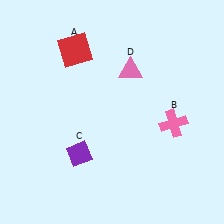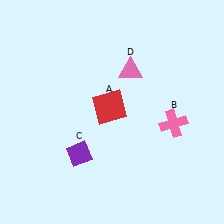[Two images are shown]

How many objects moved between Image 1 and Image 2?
1 object moved between the two images.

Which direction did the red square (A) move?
The red square (A) moved down.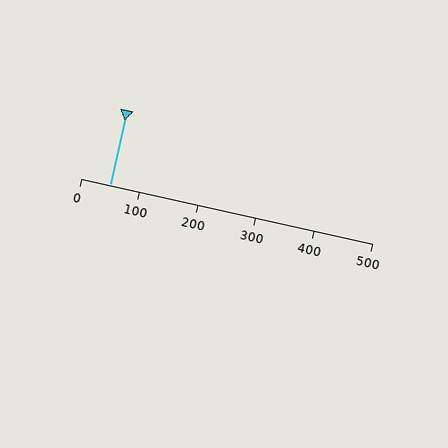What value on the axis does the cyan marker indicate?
The marker indicates approximately 50.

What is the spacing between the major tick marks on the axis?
The major ticks are spaced 100 apart.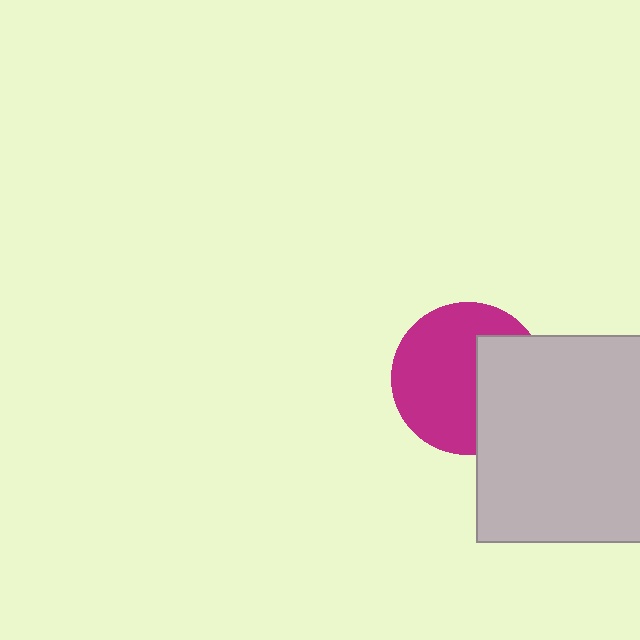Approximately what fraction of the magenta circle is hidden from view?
Roughly 37% of the magenta circle is hidden behind the light gray rectangle.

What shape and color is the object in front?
The object in front is a light gray rectangle.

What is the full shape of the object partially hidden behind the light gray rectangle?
The partially hidden object is a magenta circle.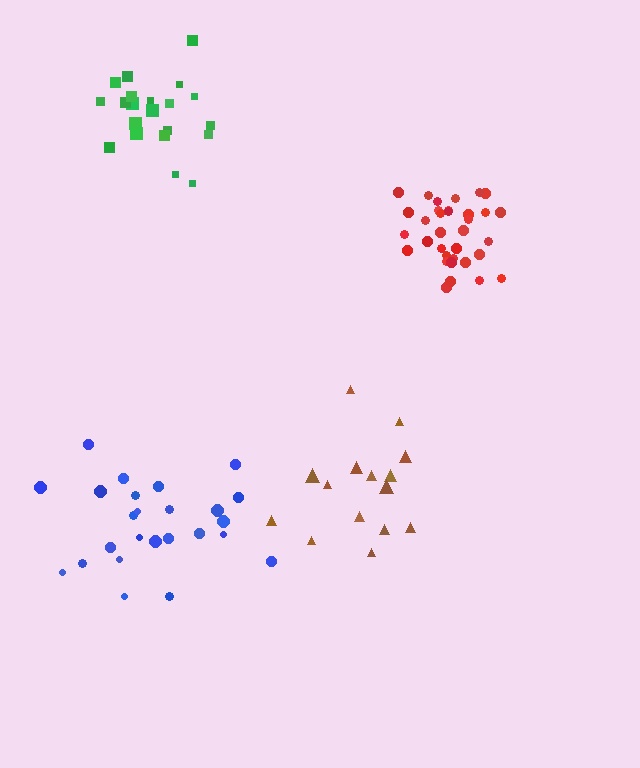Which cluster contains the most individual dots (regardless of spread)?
Red (34).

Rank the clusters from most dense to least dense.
red, green, brown, blue.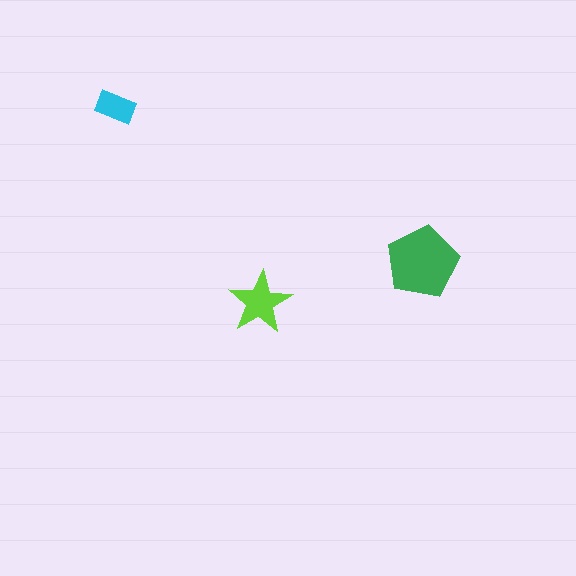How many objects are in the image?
There are 3 objects in the image.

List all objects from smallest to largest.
The cyan rectangle, the lime star, the green pentagon.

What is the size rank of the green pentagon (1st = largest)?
1st.